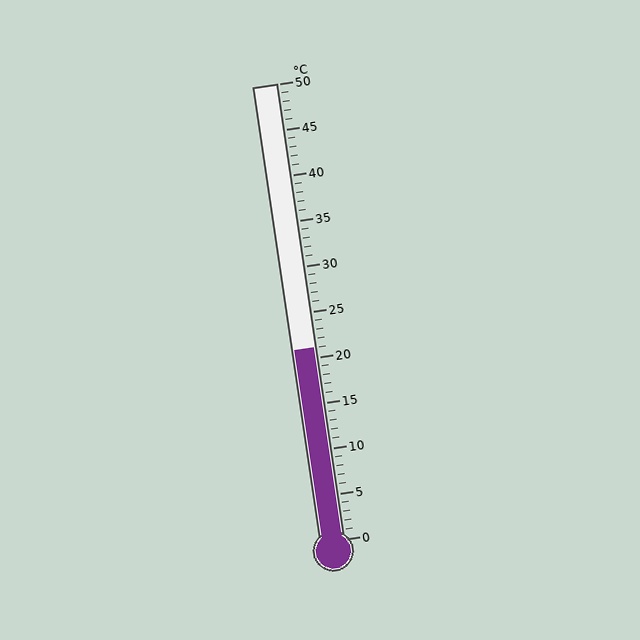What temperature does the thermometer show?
The thermometer shows approximately 21°C.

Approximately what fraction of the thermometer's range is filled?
The thermometer is filled to approximately 40% of its range.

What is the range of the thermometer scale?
The thermometer scale ranges from 0°C to 50°C.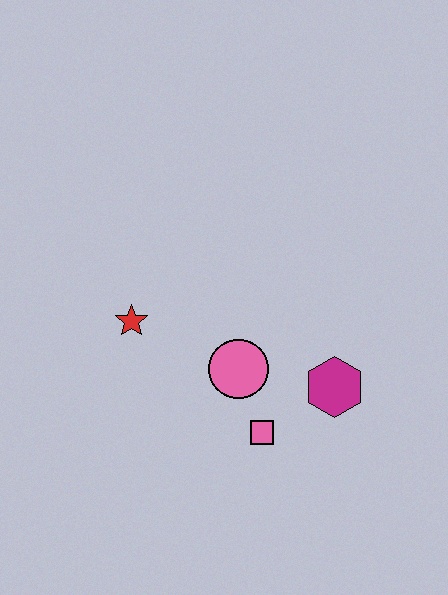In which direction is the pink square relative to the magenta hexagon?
The pink square is to the left of the magenta hexagon.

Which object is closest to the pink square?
The pink circle is closest to the pink square.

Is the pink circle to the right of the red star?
Yes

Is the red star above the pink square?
Yes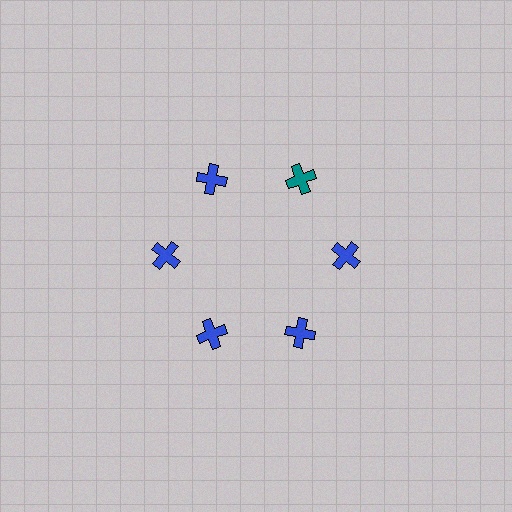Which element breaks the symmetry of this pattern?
The teal cross at roughly the 1 o'clock position breaks the symmetry. All other shapes are blue crosses.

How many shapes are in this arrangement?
There are 6 shapes arranged in a ring pattern.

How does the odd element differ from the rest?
It has a different color: teal instead of blue.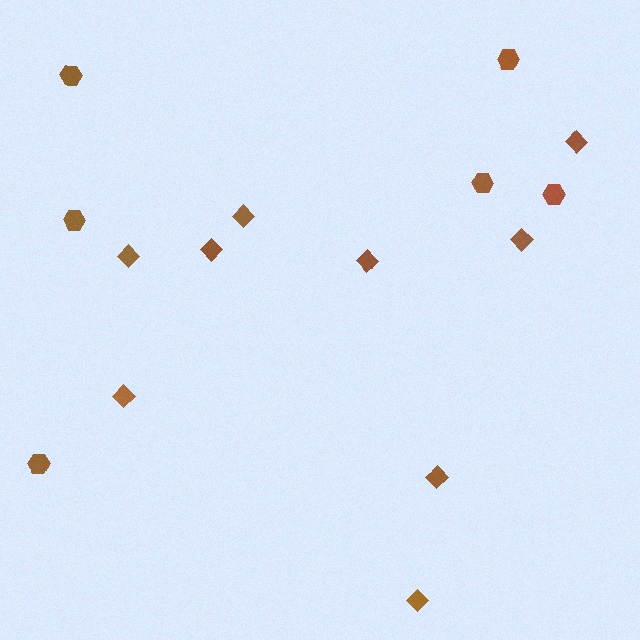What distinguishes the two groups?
There are 2 groups: one group of diamonds (9) and one group of hexagons (6).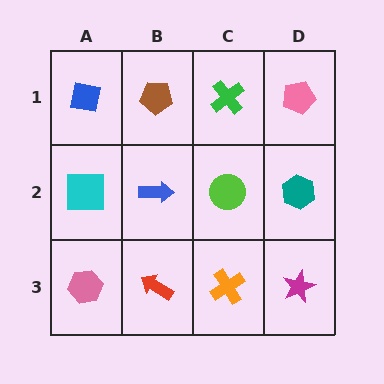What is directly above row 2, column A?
A blue square.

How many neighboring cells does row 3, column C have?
3.